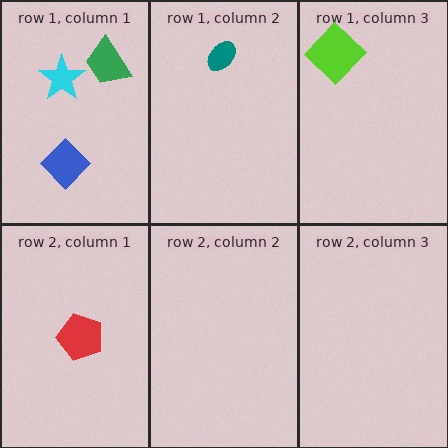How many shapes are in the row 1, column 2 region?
1.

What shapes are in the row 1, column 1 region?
The blue diamond, the green trapezoid, the cyan star.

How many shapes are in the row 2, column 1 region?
1.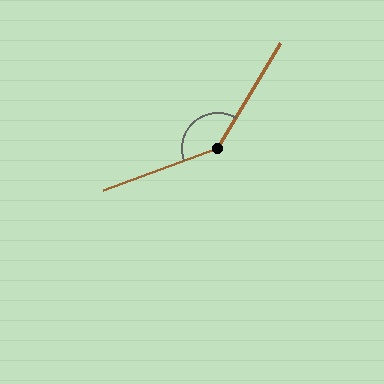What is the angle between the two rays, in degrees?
Approximately 141 degrees.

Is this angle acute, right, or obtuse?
It is obtuse.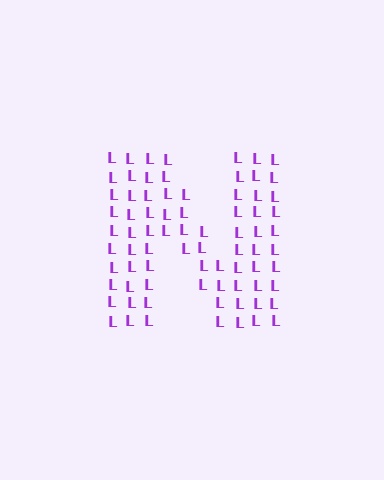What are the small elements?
The small elements are letter L's.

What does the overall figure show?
The overall figure shows the letter N.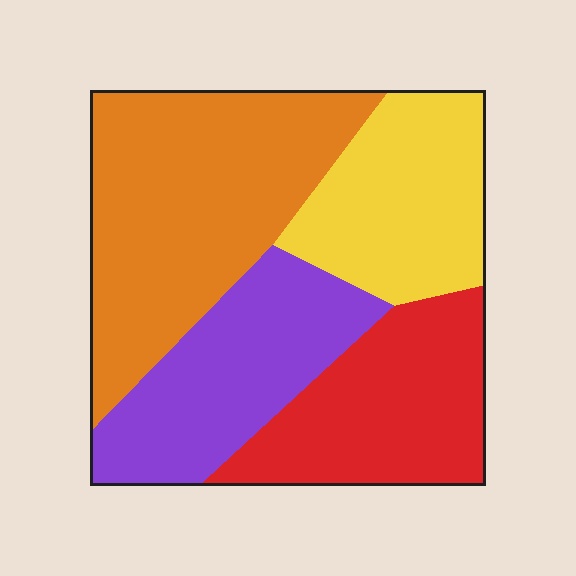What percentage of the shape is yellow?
Yellow covers 21% of the shape.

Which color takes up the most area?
Orange, at roughly 35%.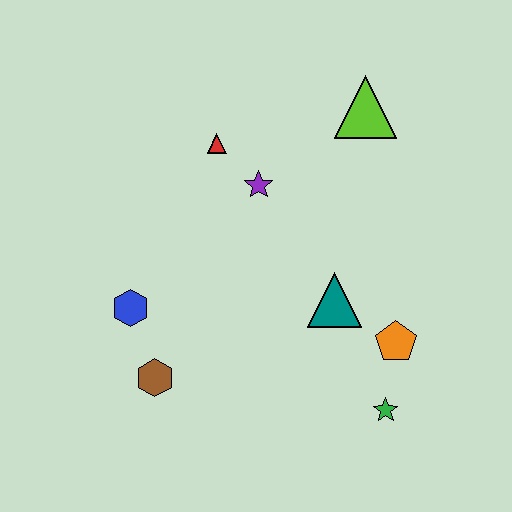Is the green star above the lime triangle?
No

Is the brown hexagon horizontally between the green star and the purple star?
No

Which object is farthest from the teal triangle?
The blue hexagon is farthest from the teal triangle.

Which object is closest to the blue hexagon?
The brown hexagon is closest to the blue hexagon.